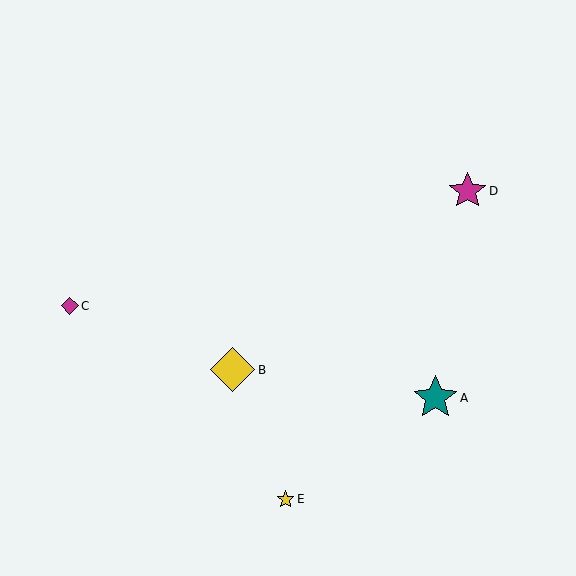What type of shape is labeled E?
Shape E is a yellow star.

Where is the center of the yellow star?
The center of the yellow star is at (286, 499).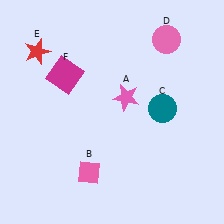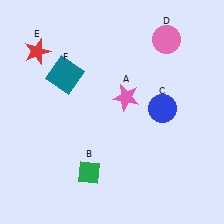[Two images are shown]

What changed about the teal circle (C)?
In Image 1, C is teal. In Image 2, it changed to blue.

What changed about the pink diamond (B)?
In Image 1, B is pink. In Image 2, it changed to green.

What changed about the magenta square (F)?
In Image 1, F is magenta. In Image 2, it changed to teal.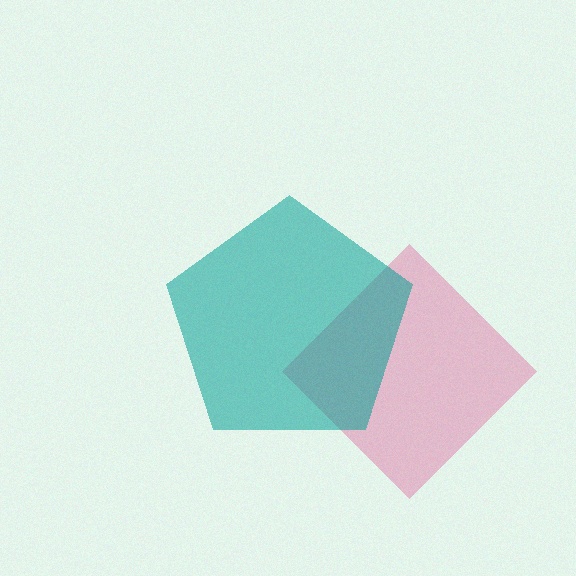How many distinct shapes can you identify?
There are 2 distinct shapes: a pink diamond, a teal pentagon.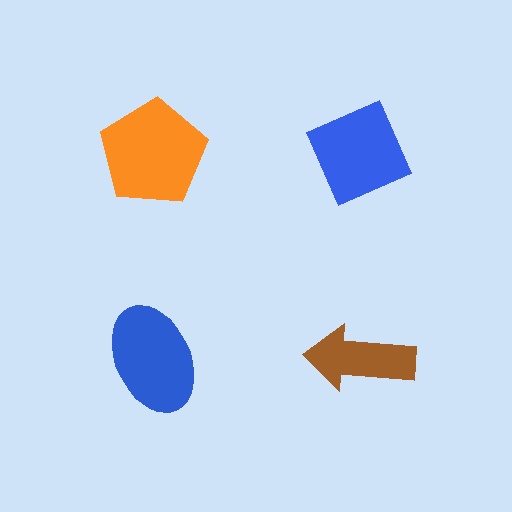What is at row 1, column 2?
A blue diamond.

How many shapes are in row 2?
2 shapes.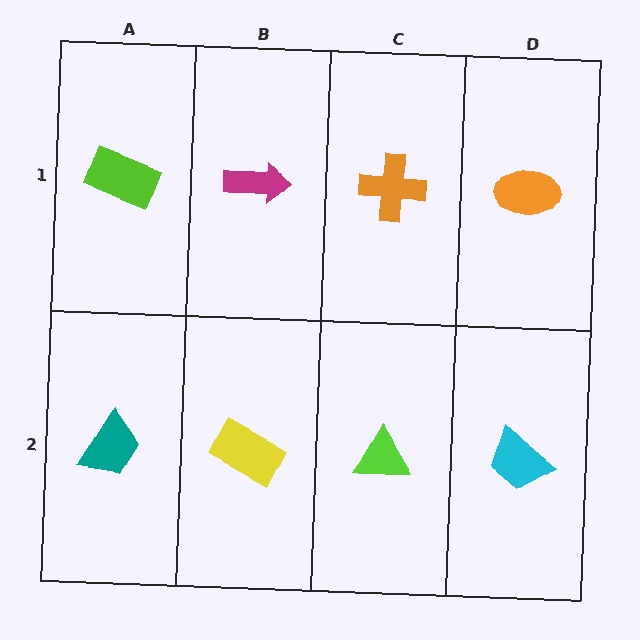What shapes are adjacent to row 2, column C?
An orange cross (row 1, column C), a yellow rectangle (row 2, column B), a cyan trapezoid (row 2, column D).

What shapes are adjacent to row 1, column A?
A teal trapezoid (row 2, column A), a magenta arrow (row 1, column B).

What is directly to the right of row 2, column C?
A cyan trapezoid.